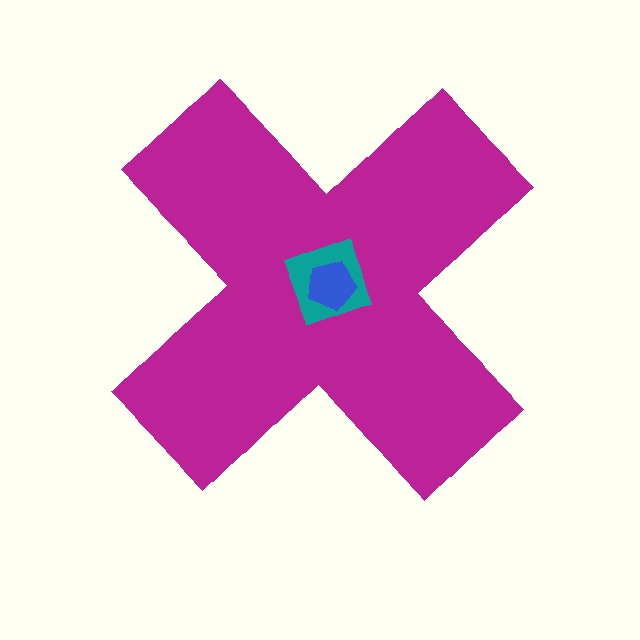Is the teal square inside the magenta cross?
Yes.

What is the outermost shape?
The magenta cross.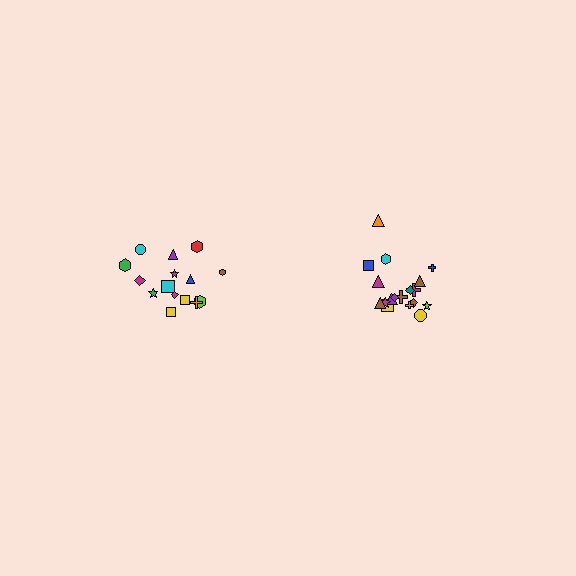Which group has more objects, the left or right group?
The right group.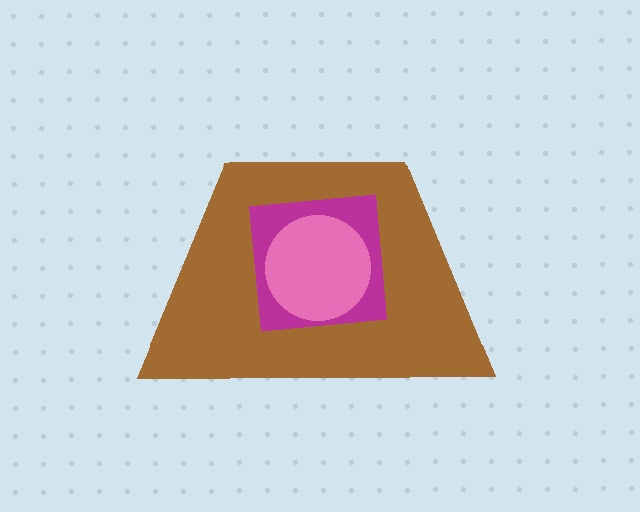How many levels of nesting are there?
3.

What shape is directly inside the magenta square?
The pink circle.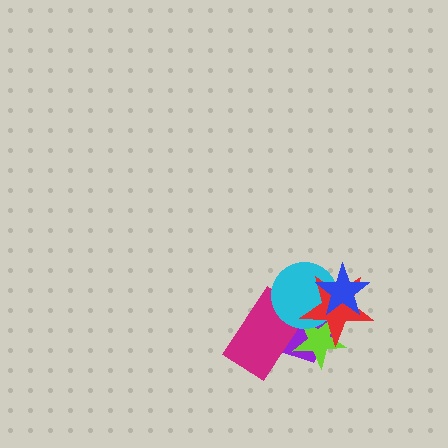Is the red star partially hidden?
Yes, it is partially covered by another shape.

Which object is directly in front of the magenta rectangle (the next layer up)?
The lime star is directly in front of the magenta rectangle.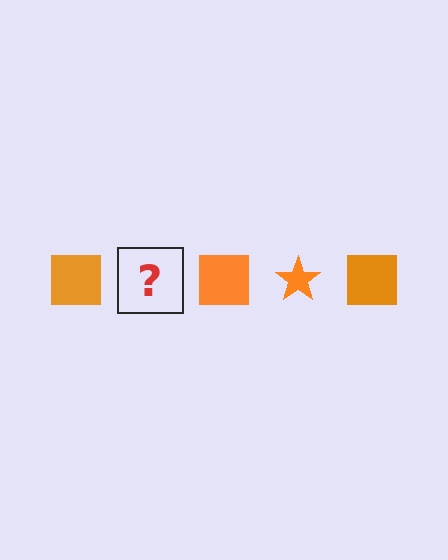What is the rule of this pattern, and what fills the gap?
The rule is that the pattern cycles through square, star shapes in orange. The gap should be filled with an orange star.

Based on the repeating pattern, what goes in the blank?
The blank should be an orange star.